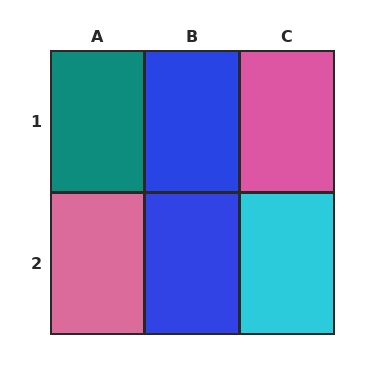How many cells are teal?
1 cell is teal.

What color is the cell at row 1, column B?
Blue.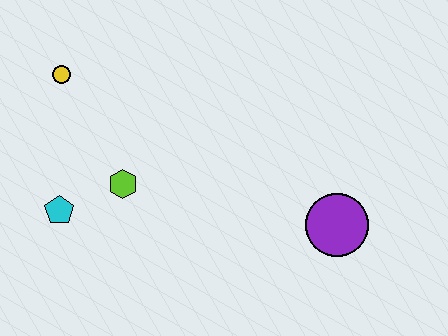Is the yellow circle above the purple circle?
Yes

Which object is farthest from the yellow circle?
The purple circle is farthest from the yellow circle.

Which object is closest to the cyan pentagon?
The lime hexagon is closest to the cyan pentagon.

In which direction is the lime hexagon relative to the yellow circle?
The lime hexagon is below the yellow circle.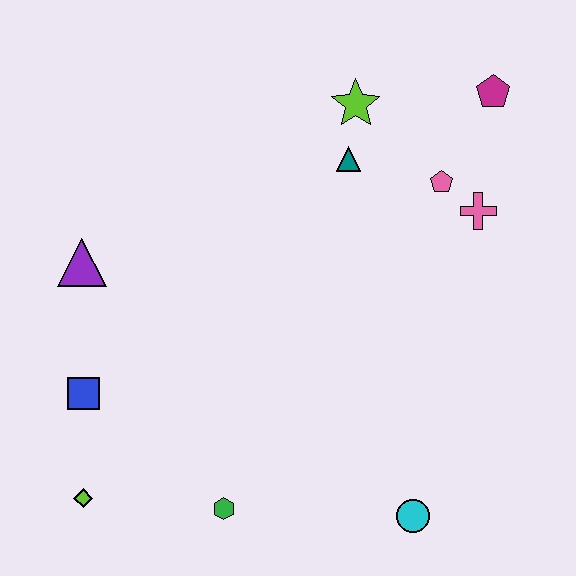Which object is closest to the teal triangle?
The lime star is closest to the teal triangle.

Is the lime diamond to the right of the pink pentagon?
No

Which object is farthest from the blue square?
The magenta pentagon is farthest from the blue square.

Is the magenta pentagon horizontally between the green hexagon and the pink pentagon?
No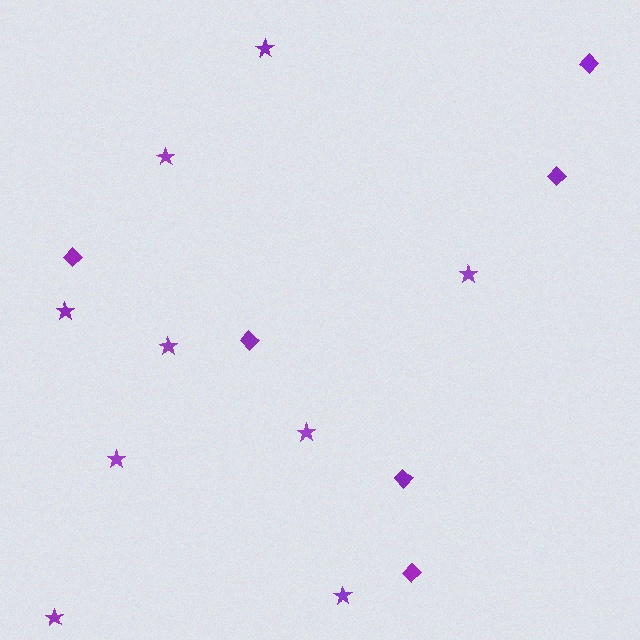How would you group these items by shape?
There are 2 groups: one group of diamonds (6) and one group of stars (9).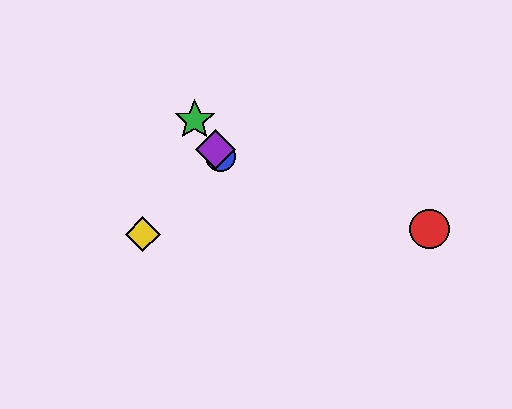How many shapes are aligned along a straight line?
3 shapes (the blue circle, the green star, the purple diamond) are aligned along a straight line.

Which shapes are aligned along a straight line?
The blue circle, the green star, the purple diamond are aligned along a straight line.